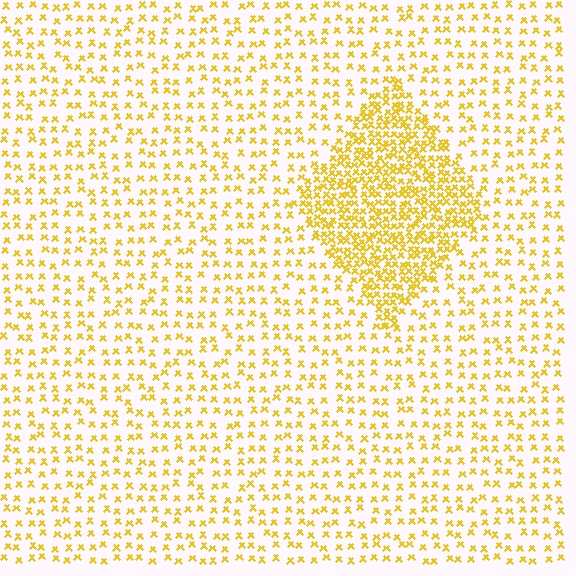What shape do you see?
I see a diamond.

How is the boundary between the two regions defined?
The boundary is defined by a change in element density (approximately 2.6x ratio). All elements are the same color, size, and shape.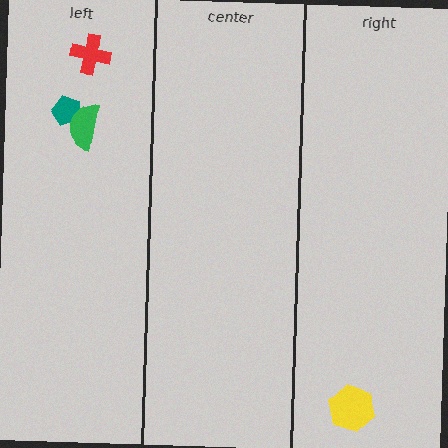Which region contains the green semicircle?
The left region.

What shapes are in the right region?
The yellow hexagon.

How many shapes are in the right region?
1.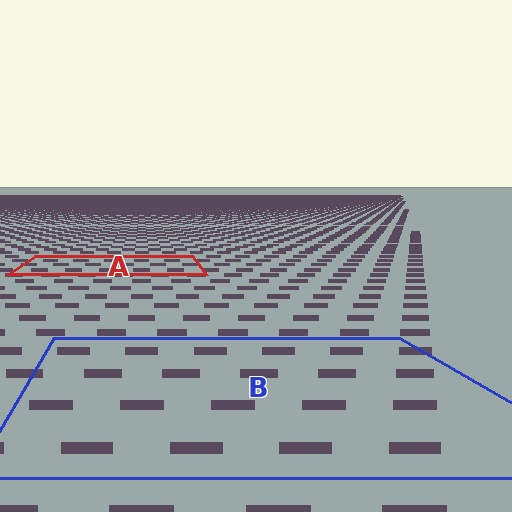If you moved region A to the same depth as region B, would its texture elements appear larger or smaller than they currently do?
They would appear larger. At a closer depth, the same texture elements are projected at a bigger on-screen size.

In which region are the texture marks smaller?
The texture marks are smaller in region A, because it is farther away.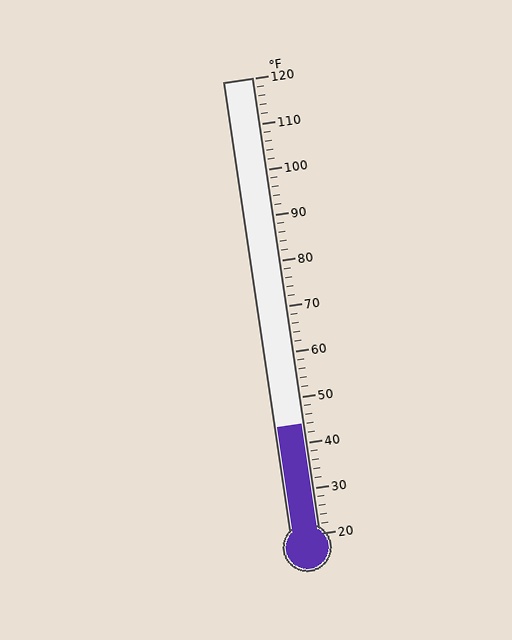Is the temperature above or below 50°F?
The temperature is below 50°F.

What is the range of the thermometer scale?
The thermometer scale ranges from 20°F to 120°F.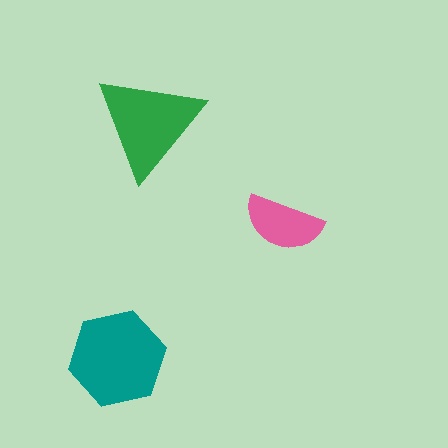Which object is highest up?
The green triangle is topmost.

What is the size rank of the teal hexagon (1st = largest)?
1st.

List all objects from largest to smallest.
The teal hexagon, the green triangle, the pink semicircle.